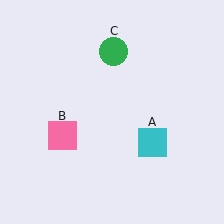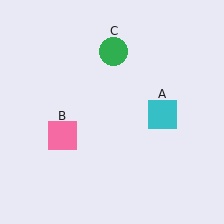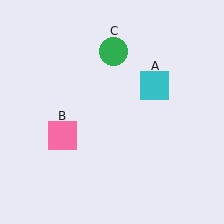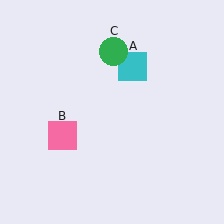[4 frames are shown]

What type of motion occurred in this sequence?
The cyan square (object A) rotated counterclockwise around the center of the scene.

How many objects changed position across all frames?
1 object changed position: cyan square (object A).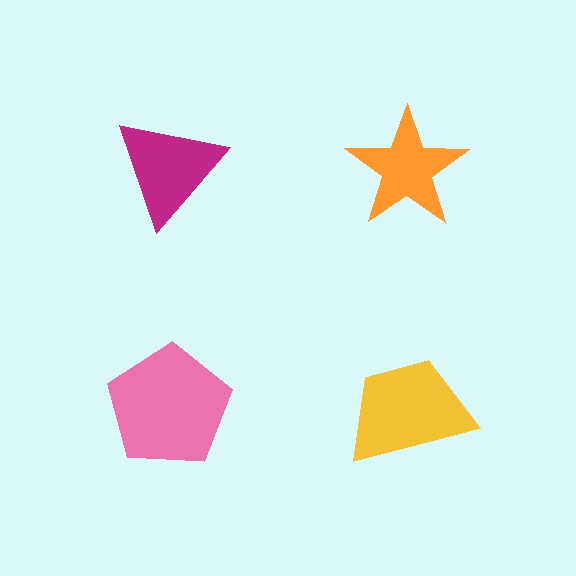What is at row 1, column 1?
A magenta triangle.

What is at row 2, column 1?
A pink pentagon.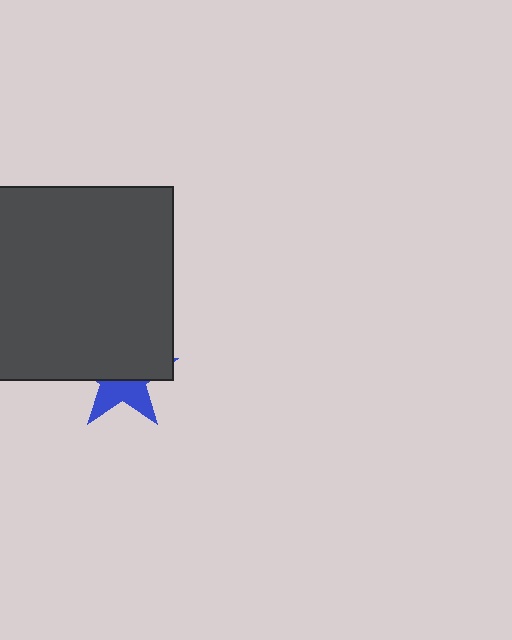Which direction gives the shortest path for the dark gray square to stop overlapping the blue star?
Moving up gives the shortest separation.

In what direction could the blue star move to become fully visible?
The blue star could move down. That would shift it out from behind the dark gray square entirely.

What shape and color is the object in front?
The object in front is a dark gray square.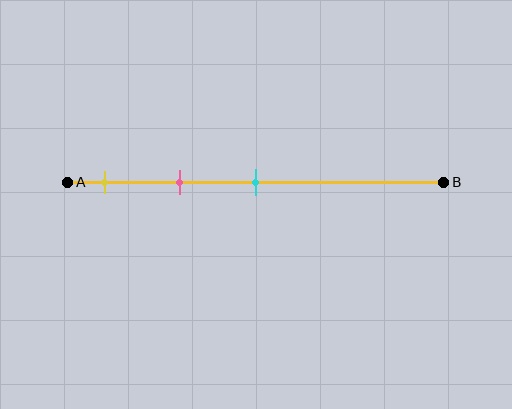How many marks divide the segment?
There are 3 marks dividing the segment.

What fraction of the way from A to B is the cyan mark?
The cyan mark is approximately 50% (0.5) of the way from A to B.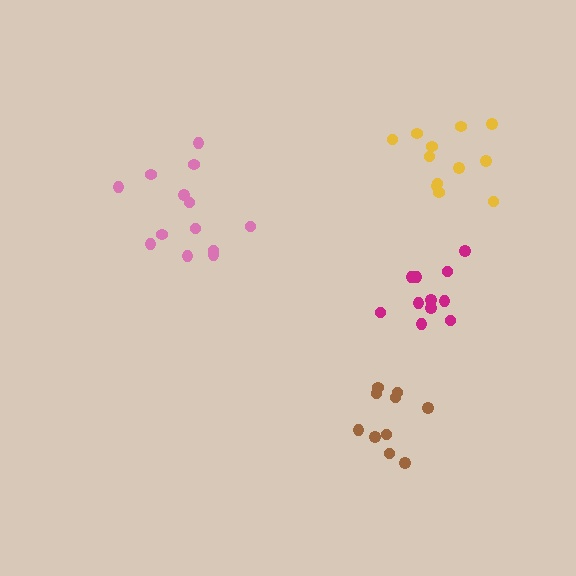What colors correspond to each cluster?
The clusters are colored: magenta, yellow, brown, pink.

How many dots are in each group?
Group 1: 11 dots, Group 2: 12 dots, Group 3: 10 dots, Group 4: 13 dots (46 total).